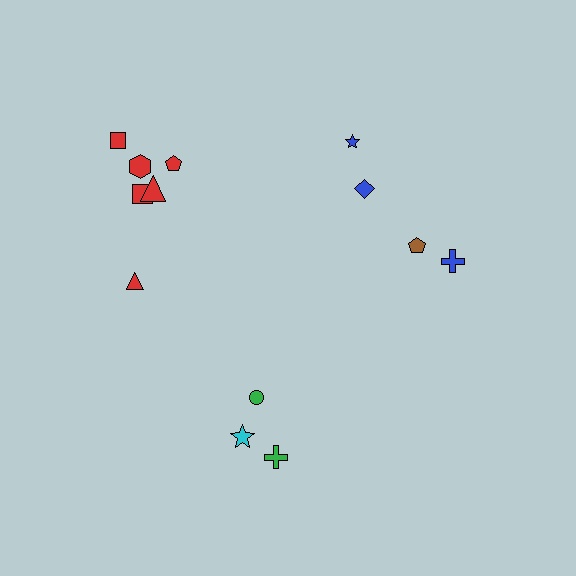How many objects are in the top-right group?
There are 4 objects.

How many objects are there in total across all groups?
There are 13 objects.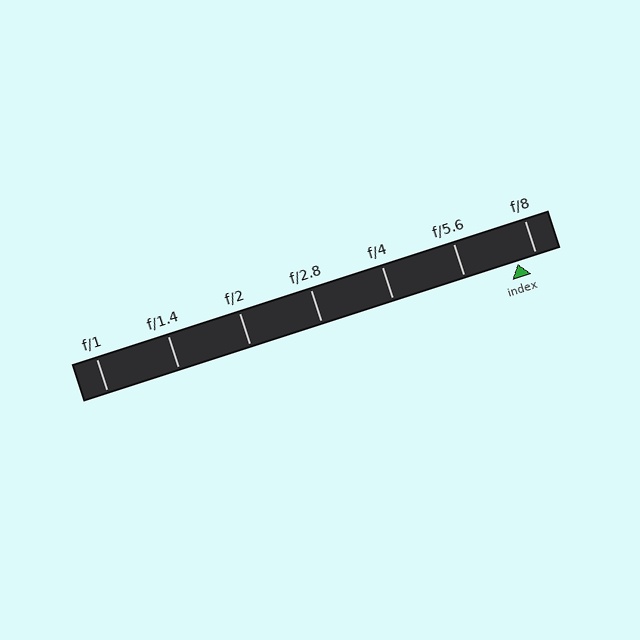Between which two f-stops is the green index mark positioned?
The index mark is between f/5.6 and f/8.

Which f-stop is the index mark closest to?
The index mark is closest to f/8.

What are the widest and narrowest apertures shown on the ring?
The widest aperture shown is f/1 and the narrowest is f/8.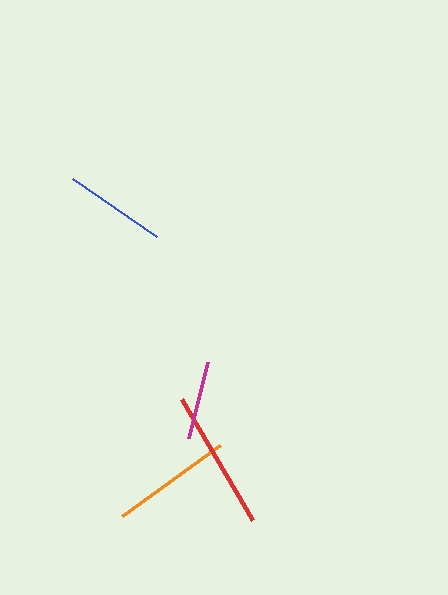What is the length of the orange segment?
The orange segment is approximately 121 pixels long.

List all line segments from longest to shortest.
From longest to shortest: red, orange, blue, magenta.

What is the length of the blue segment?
The blue segment is approximately 102 pixels long.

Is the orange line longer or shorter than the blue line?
The orange line is longer than the blue line.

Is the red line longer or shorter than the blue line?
The red line is longer than the blue line.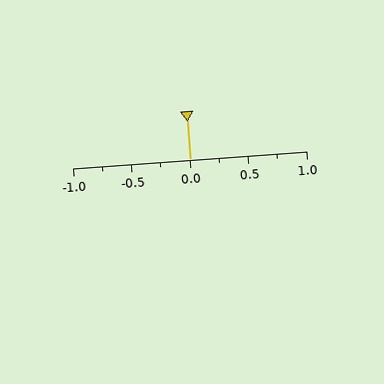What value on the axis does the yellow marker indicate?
The marker indicates approximately 0.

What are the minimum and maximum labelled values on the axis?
The axis runs from -1.0 to 1.0.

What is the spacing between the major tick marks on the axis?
The major ticks are spaced 0.5 apart.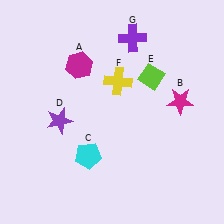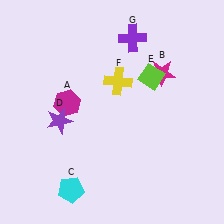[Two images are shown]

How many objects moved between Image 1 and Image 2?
3 objects moved between the two images.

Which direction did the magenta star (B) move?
The magenta star (B) moved up.